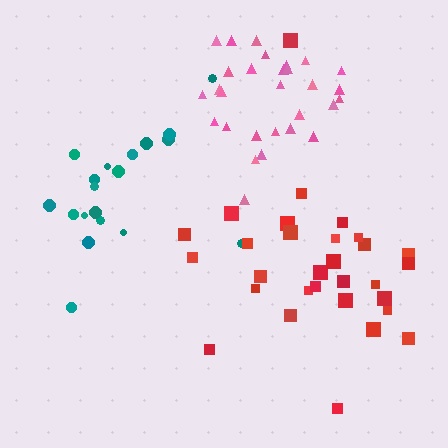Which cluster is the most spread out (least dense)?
Teal.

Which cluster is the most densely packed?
Pink.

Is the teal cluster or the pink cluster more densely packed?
Pink.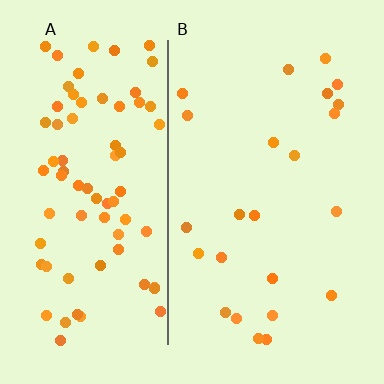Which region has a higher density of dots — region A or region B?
A (the left).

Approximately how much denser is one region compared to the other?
Approximately 3.4× — region A over region B.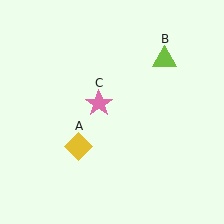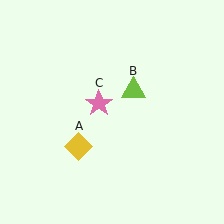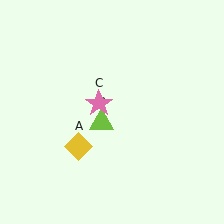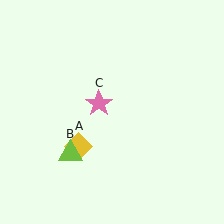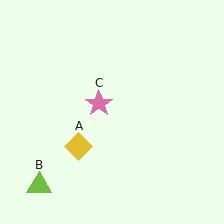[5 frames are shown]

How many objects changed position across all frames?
1 object changed position: lime triangle (object B).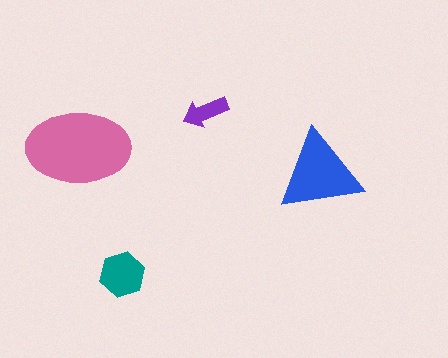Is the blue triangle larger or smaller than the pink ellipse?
Smaller.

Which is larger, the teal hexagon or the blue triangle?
The blue triangle.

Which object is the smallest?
The purple arrow.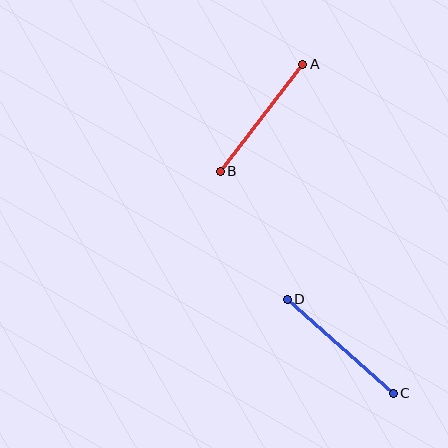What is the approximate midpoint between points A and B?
The midpoint is at approximately (262, 118) pixels.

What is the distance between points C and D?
The distance is approximately 142 pixels.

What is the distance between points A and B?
The distance is approximately 135 pixels.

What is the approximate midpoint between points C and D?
The midpoint is at approximately (340, 346) pixels.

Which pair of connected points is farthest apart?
Points C and D are farthest apart.